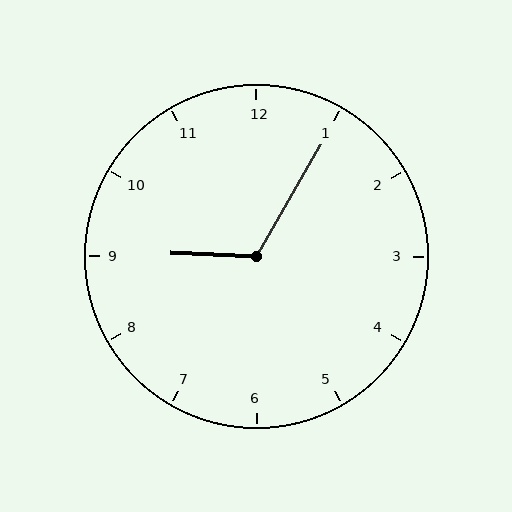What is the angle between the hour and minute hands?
Approximately 118 degrees.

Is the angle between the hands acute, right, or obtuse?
It is obtuse.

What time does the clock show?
9:05.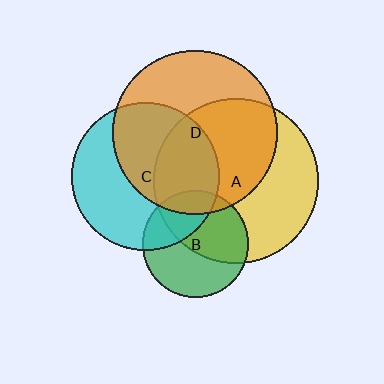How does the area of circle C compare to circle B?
Approximately 1.9 times.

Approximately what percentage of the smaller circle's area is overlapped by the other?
Approximately 30%.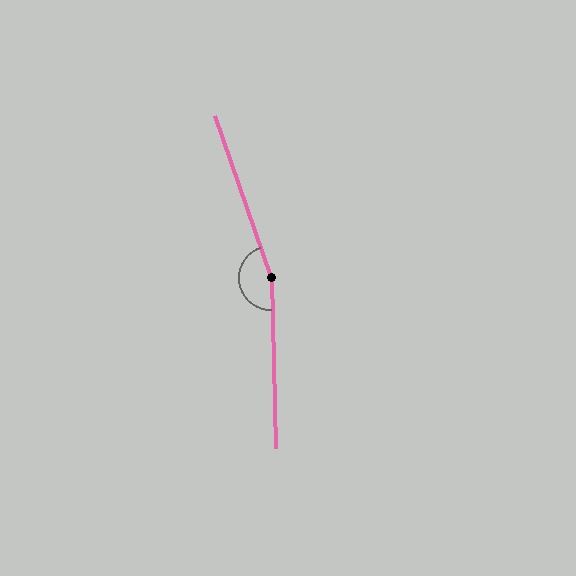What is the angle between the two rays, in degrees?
Approximately 163 degrees.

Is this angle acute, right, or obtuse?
It is obtuse.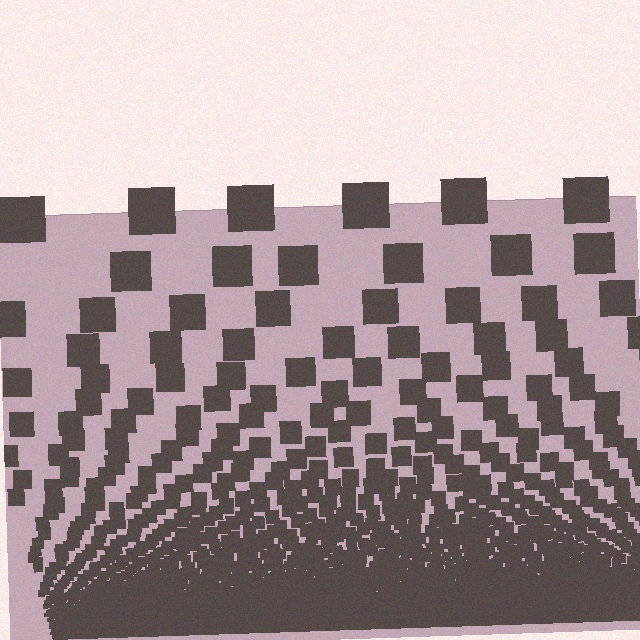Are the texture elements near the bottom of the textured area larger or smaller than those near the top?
Smaller. The gradient is inverted — elements near the bottom are smaller and denser.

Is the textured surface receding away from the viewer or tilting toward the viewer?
The surface appears to tilt toward the viewer. Texture elements get larger and sparser toward the top.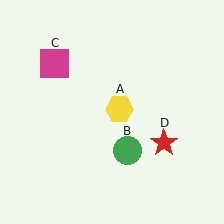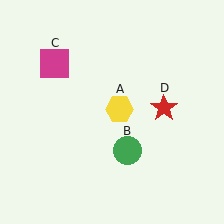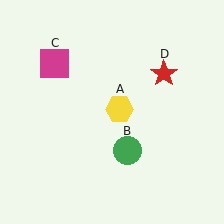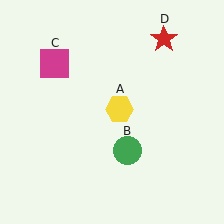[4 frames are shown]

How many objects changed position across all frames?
1 object changed position: red star (object D).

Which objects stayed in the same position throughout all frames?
Yellow hexagon (object A) and green circle (object B) and magenta square (object C) remained stationary.